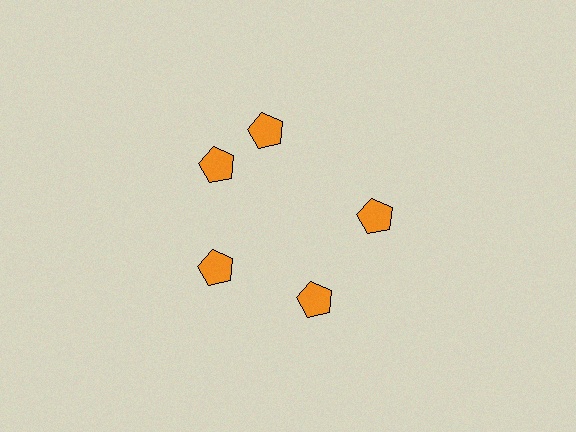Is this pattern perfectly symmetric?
No. The 5 orange pentagons are arranged in a ring, but one element near the 1 o'clock position is rotated out of alignment along the ring, breaking the 5-fold rotational symmetry.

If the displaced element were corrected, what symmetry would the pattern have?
It would have 5-fold rotational symmetry — the pattern would map onto itself every 72 degrees.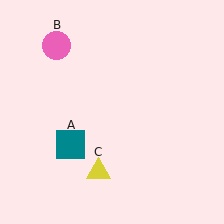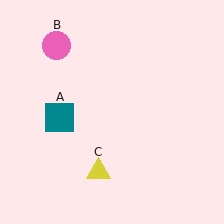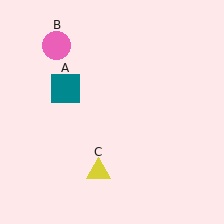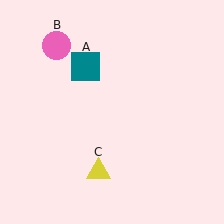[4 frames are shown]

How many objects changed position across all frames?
1 object changed position: teal square (object A).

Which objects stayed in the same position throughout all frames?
Pink circle (object B) and yellow triangle (object C) remained stationary.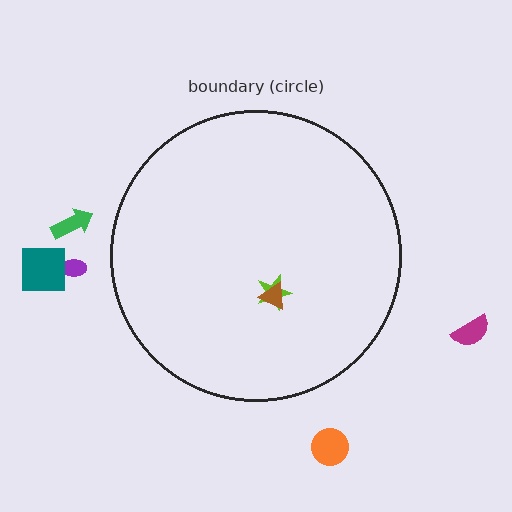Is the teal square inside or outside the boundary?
Outside.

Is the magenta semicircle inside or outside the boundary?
Outside.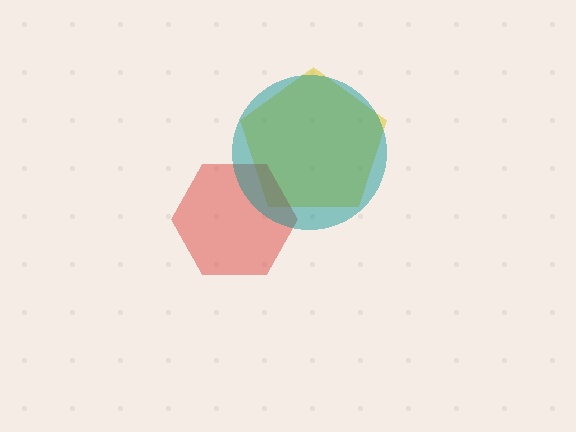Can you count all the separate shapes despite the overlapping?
Yes, there are 3 separate shapes.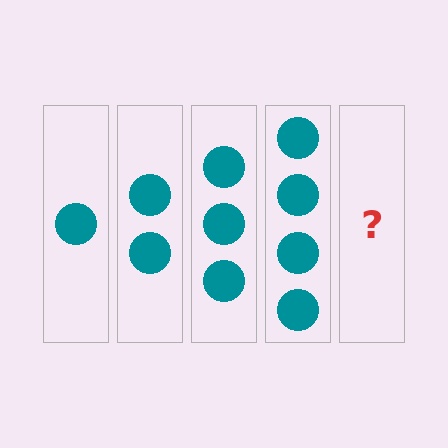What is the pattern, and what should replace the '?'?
The pattern is that each step adds one more circle. The '?' should be 5 circles.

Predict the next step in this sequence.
The next step is 5 circles.